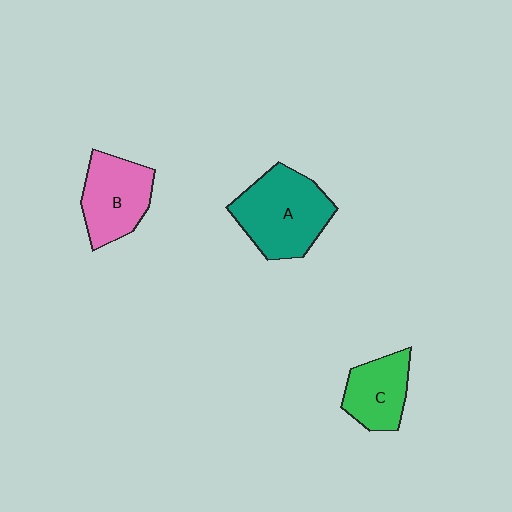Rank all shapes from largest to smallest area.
From largest to smallest: A (teal), B (pink), C (green).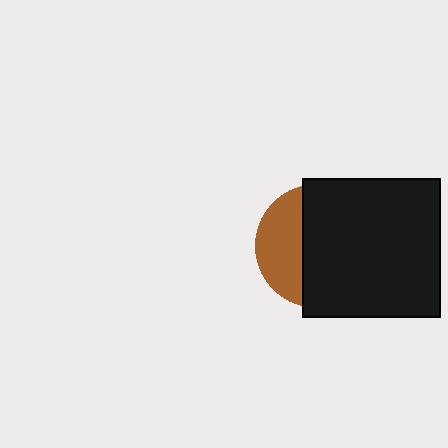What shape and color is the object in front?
The object in front is a black square.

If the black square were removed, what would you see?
You would see the complete brown circle.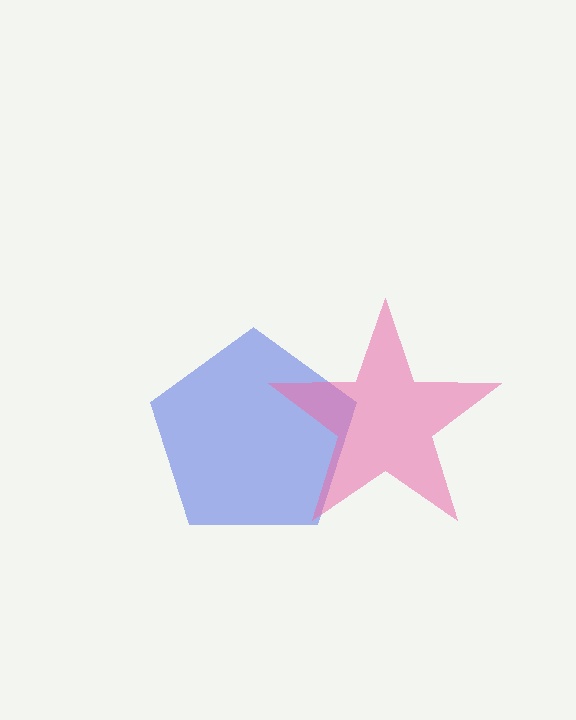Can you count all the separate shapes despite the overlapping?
Yes, there are 2 separate shapes.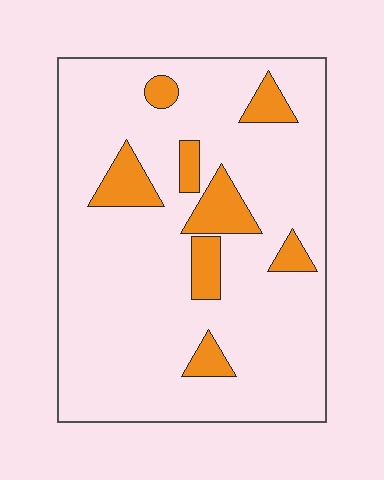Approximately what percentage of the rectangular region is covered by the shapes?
Approximately 15%.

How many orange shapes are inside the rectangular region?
8.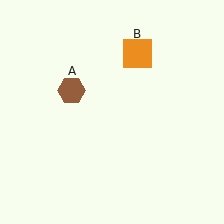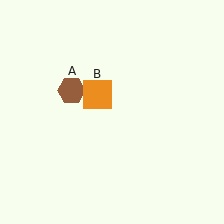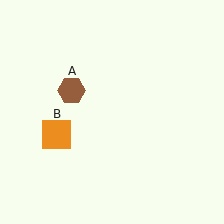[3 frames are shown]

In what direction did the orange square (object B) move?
The orange square (object B) moved down and to the left.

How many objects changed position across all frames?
1 object changed position: orange square (object B).